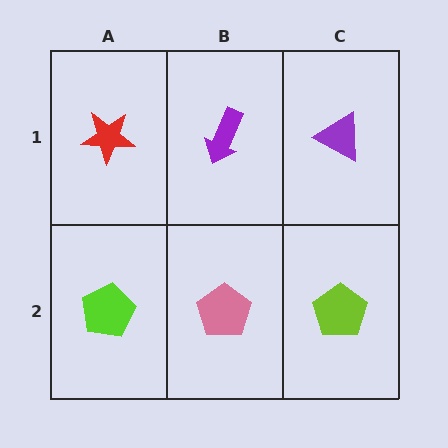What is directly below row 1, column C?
A lime pentagon.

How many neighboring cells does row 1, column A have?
2.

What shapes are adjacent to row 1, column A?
A lime pentagon (row 2, column A), a purple arrow (row 1, column B).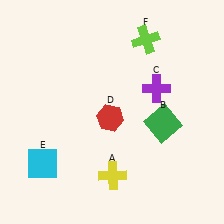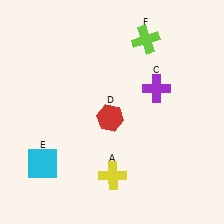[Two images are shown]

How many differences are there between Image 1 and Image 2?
There is 1 difference between the two images.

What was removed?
The green square (B) was removed in Image 2.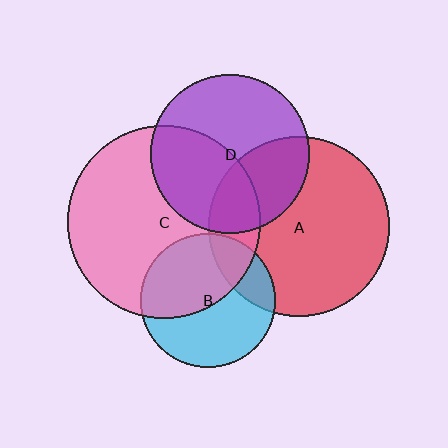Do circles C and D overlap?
Yes.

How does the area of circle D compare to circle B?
Approximately 1.4 times.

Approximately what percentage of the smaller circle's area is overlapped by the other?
Approximately 45%.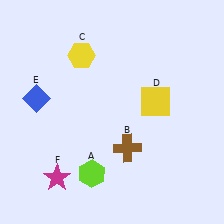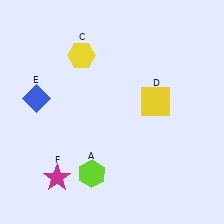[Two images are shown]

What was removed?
The brown cross (B) was removed in Image 2.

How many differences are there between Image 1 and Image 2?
There is 1 difference between the two images.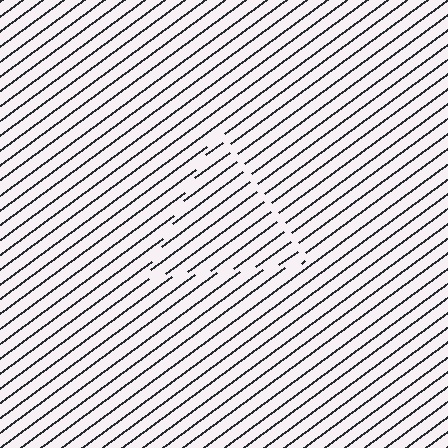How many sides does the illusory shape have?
3 sides — the line-ends trace a triangle.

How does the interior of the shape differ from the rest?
The interior of the shape contains the same grating, shifted by half a period — the contour is defined by the phase discontinuity where line-ends from the inner and outer gratings abut.